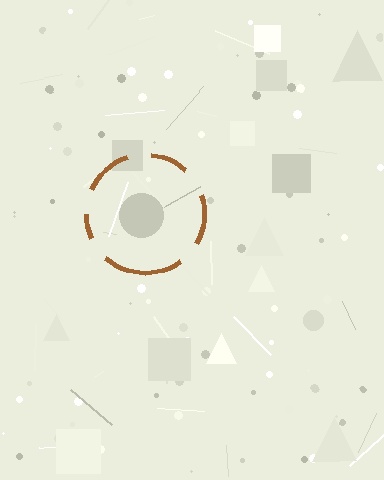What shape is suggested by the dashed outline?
The dashed outline suggests a circle.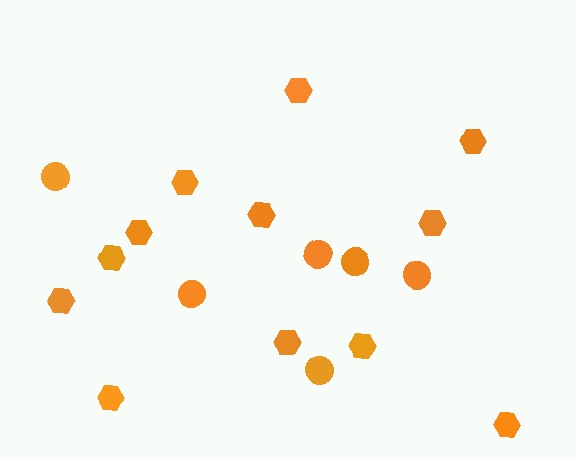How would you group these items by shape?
There are 2 groups: one group of circles (6) and one group of hexagons (12).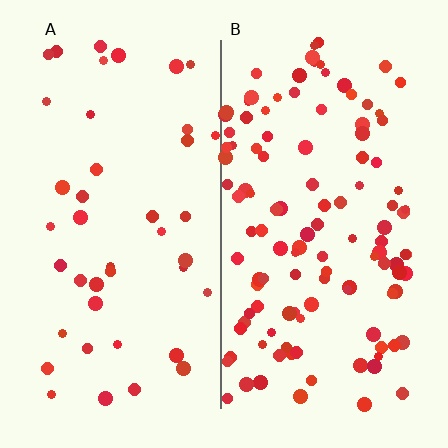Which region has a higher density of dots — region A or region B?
B (the right).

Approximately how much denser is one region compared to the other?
Approximately 2.8× — region B over region A.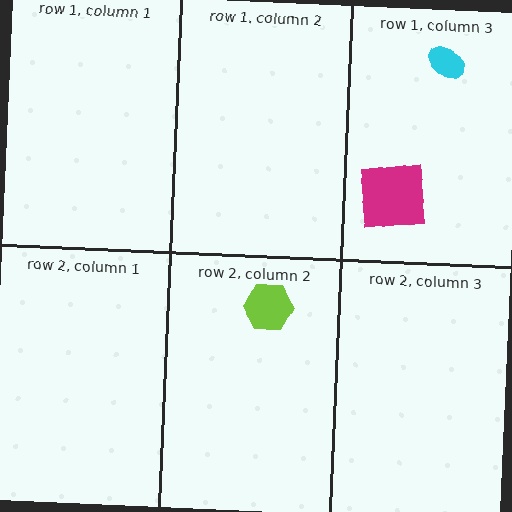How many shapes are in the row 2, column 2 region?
1.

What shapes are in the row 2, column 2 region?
The lime hexagon.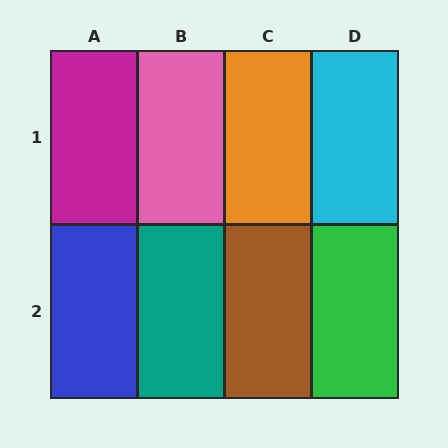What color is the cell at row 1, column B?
Pink.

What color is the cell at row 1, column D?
Cyan.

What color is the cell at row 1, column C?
Orange.